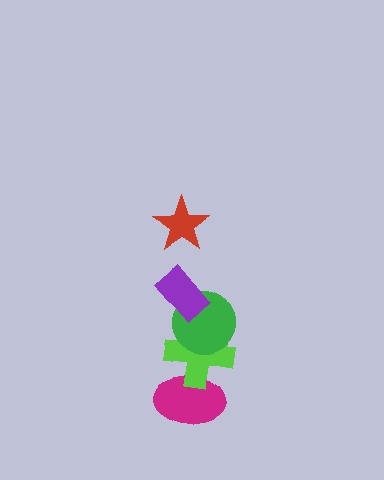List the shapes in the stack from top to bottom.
From top to bottom: the red star, the purple rectangle, the green circle, the lime cross, the magenta ellipse.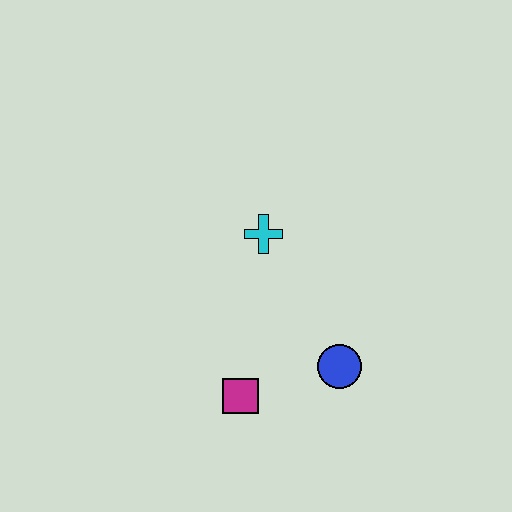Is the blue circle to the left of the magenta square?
No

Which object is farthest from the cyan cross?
The magenta square is farthest from the cyan cross.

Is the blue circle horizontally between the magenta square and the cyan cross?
No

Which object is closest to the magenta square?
The blue circle is closest to the magenta square.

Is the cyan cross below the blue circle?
No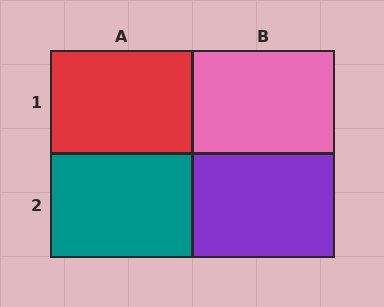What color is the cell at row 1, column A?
Red.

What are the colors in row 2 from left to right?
Teal, purple.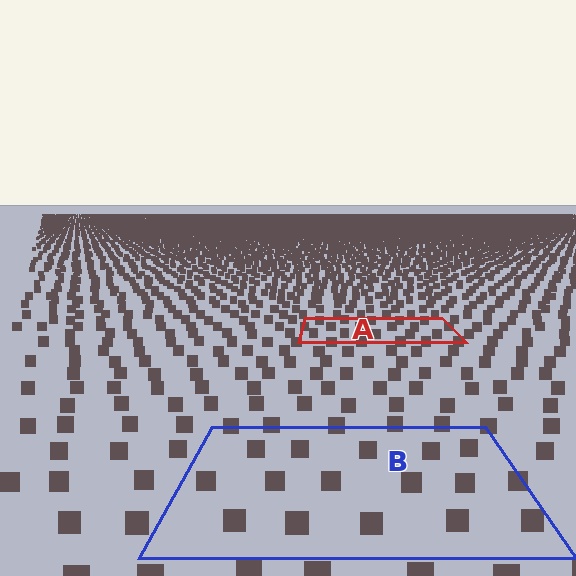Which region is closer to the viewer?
Region B is closer. The texture elements there are larger and more spread out.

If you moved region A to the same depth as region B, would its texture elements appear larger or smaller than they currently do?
They would appear larger. At a closer depth, the same texture elements are projected at a bigger on-screen size.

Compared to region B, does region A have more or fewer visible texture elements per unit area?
Region A has more texture elements per unit area — they are packed more densely because it is farther away.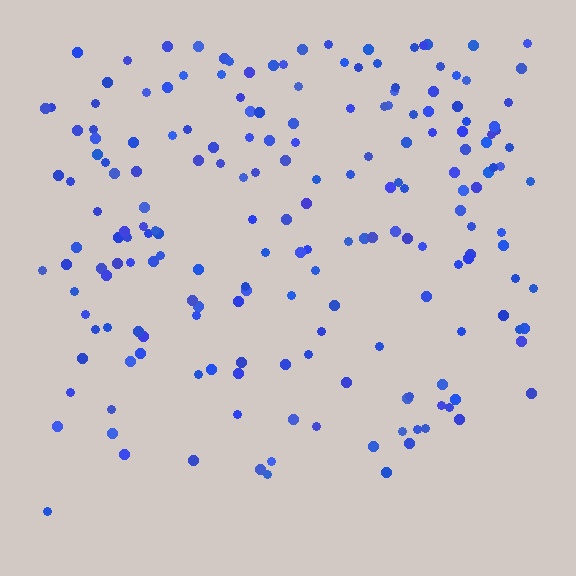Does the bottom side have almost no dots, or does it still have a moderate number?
Still a moderate number, just noticeably fewer than the top.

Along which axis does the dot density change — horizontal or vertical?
Vertical.